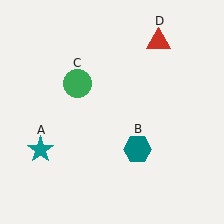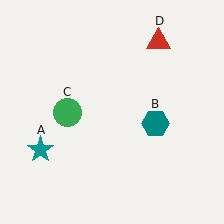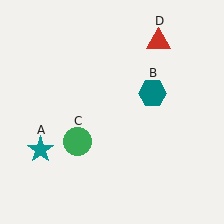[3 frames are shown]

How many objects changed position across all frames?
2 objects changed position: teal hexagon (object B), green circle (object C).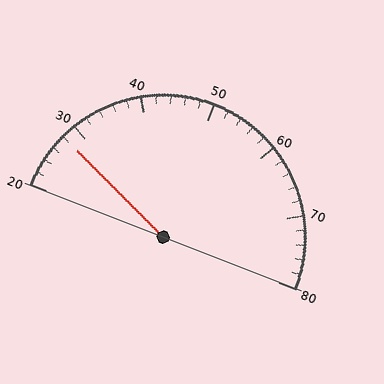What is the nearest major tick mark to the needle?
The nearest major tick mark is 30.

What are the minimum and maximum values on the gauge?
The gauge ranges from 20 to 80.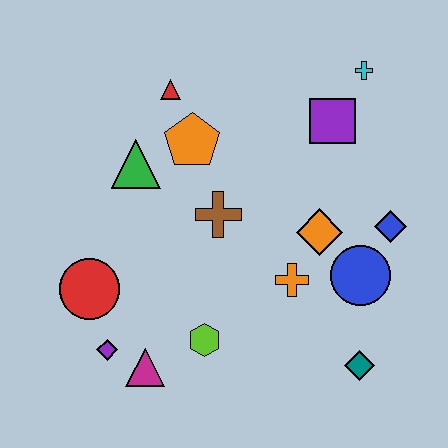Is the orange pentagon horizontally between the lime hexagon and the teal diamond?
No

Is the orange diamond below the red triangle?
Yes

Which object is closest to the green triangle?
The orange pentagon is closest to the green triangle.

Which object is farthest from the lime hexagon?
The cyan cross is farthest from the lime hexagon.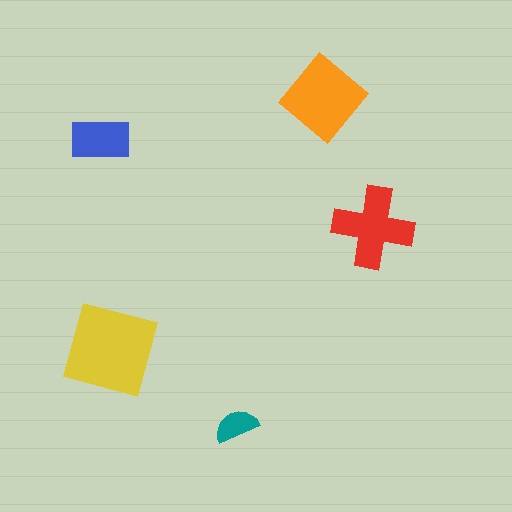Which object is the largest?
The yellow diamond.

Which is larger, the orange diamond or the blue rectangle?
The orange diamond.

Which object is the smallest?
The teal semicircle.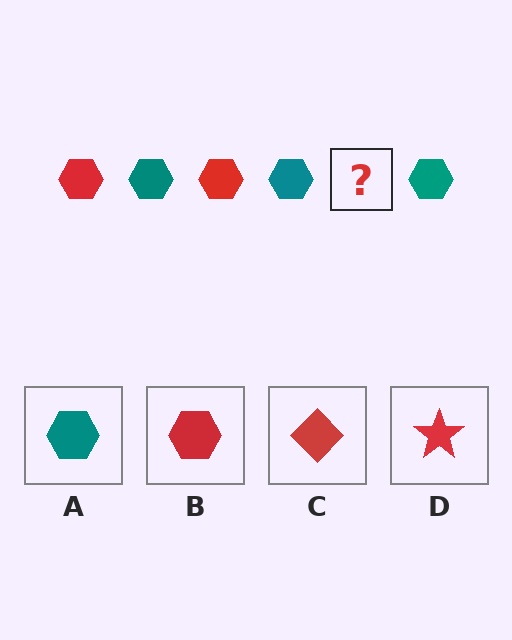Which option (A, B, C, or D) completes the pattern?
B.